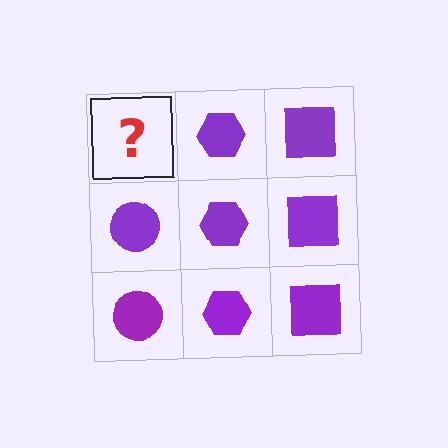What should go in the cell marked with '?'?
The missing cell should contain a purple circle.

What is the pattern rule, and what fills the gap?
The rule is that each column has a consistent shape. The gap should be filled with a purple circle.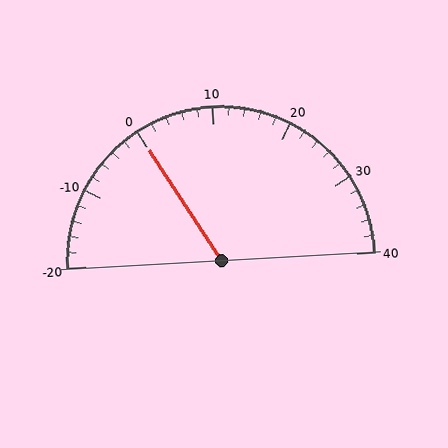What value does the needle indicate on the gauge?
The needle indicates approximately 0.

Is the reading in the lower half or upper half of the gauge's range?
The reading is in the lower half of the range (-20 to 40).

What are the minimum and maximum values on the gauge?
The gauge ranges from -20 to 40.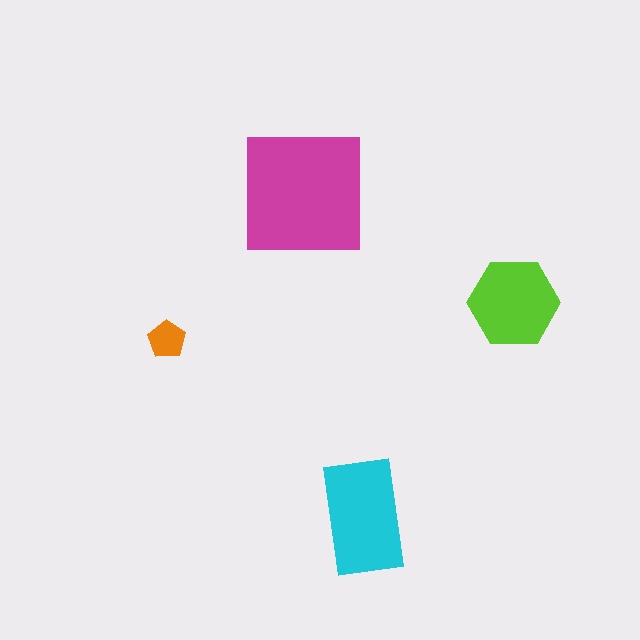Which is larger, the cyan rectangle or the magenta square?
The magenta square.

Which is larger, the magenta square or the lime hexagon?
The magenta square.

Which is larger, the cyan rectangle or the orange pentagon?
The cyan rectangle.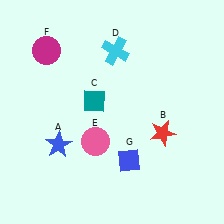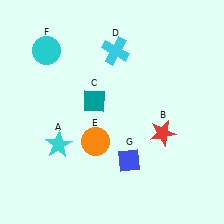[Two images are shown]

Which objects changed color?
A changed from blue to cyan. E changed from pink to orange. F changed from magenta to cyan.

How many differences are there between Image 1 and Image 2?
There are 3 differences between the two images.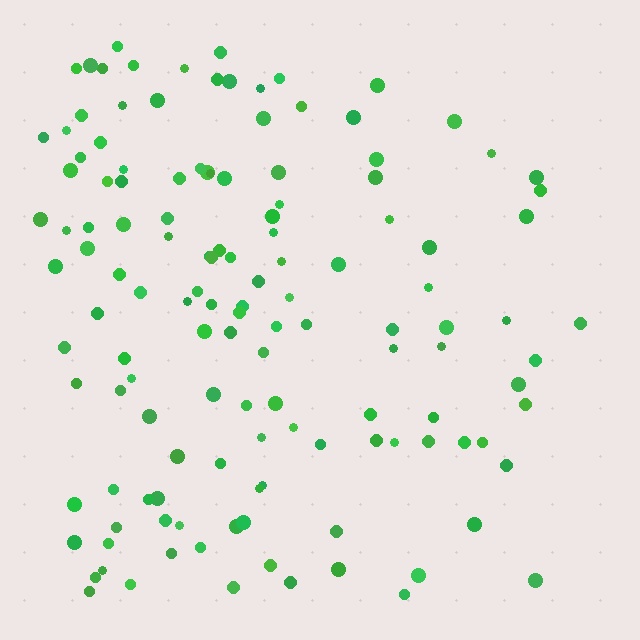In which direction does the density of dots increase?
From right to left, with the left side densest.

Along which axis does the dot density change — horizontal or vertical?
Horizontal.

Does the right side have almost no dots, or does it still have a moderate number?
Still a moderate number, just noticeably fewer than the left.